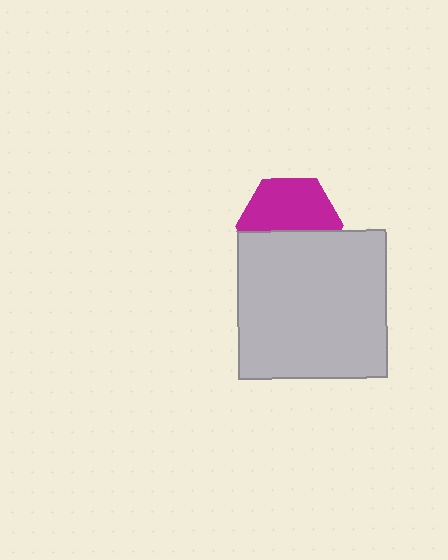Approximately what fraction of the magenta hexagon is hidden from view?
Roughly 43% of the magenta hexagon is hidden behind the light gray square.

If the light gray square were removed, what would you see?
You would see the complete magenta hexagon.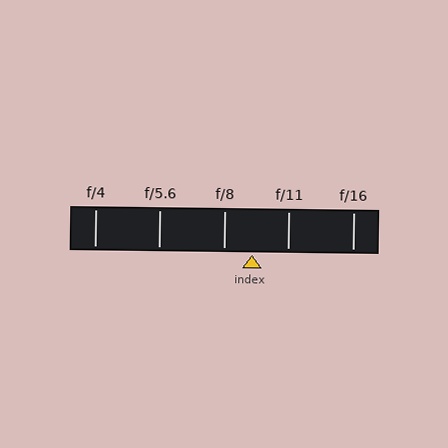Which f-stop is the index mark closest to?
The index mark is closest to f/8.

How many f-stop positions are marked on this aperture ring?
There are 5 f-stop positions marked.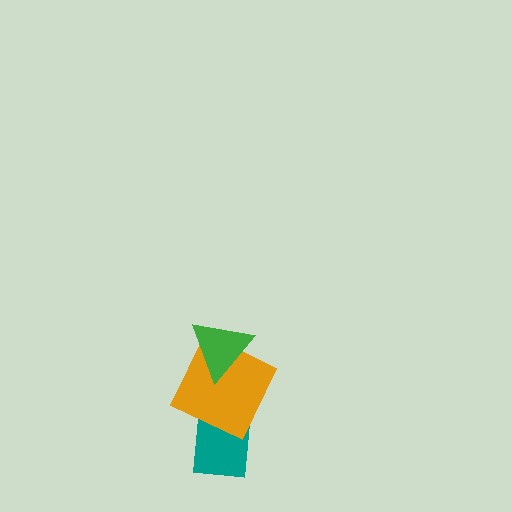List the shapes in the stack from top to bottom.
From top to bottom: the green triangle, the orange square, the teal rectangle.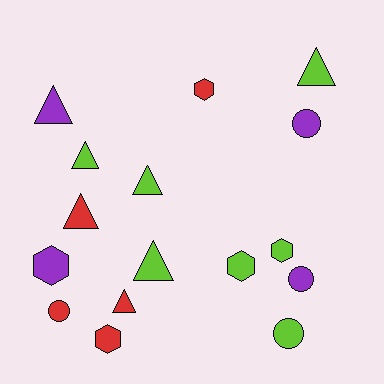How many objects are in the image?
There are 16 objects.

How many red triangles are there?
There are 2 red triangles.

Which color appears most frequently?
Lime, with 7 objects.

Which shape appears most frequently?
Triangle, with 7 objects.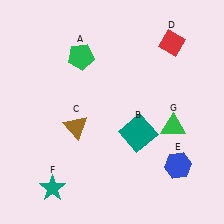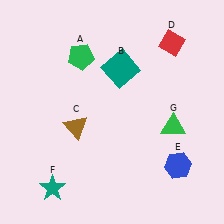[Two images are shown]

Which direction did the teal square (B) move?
The teal square (B) moved up.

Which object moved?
The teal square (B) moved up.